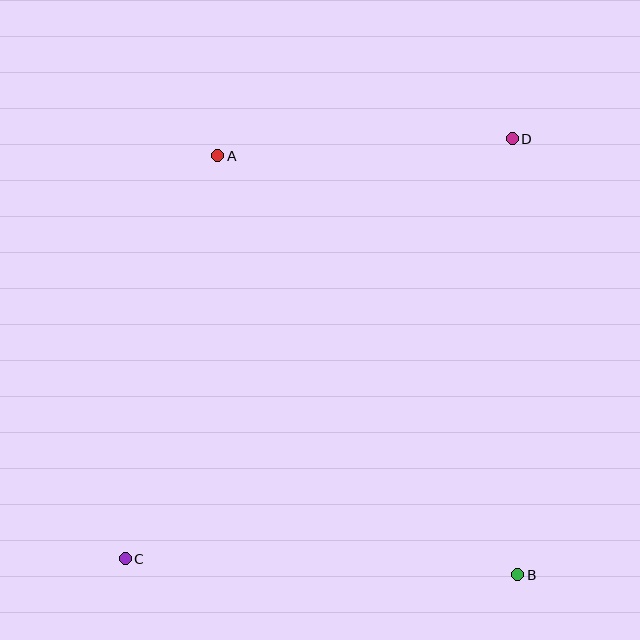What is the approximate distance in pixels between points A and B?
The distance between A and B is approximately 515 pixels.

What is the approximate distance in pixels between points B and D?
The distance between B and D is approximately 436 pixels.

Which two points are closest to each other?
Points A and D are closest to each other.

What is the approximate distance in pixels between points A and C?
The distance between A and C is approximately 413 pixels.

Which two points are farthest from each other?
Points C and D are farthest from each other.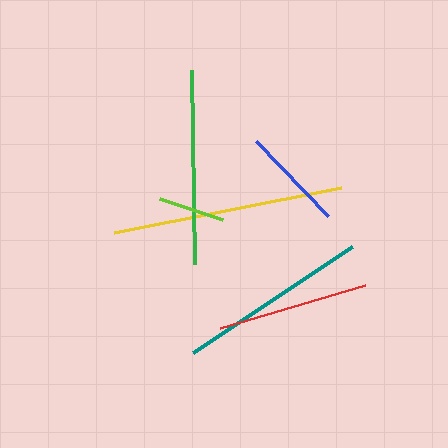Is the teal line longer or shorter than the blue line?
The teal line is longer than the blue line.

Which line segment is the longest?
The yellow line is the longest at approximately 232 pixels.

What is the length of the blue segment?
The blue segment is approximately 103 pixels long.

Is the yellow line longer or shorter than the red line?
The yellow line is longer than the red line.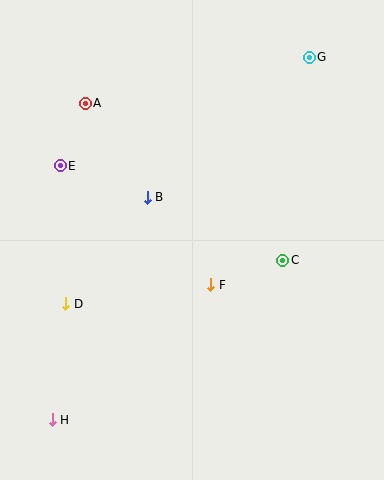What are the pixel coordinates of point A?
Point A is at (85, 103).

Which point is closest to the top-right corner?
Point G is closest to the top-right corner.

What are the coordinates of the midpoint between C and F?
The midpoint between C and F is at (247, 273).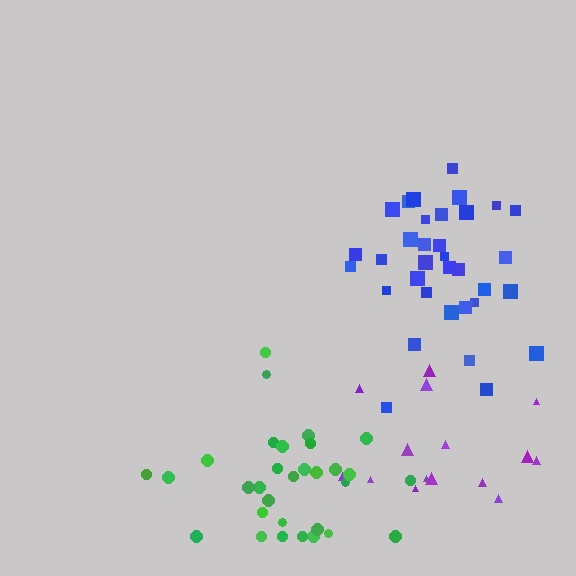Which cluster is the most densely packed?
Blue.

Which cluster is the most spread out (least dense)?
Purple.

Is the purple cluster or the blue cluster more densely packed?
Blue.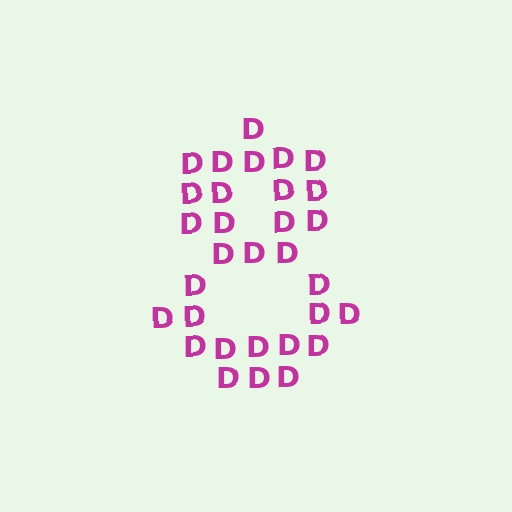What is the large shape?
The large shape is the digit 8.